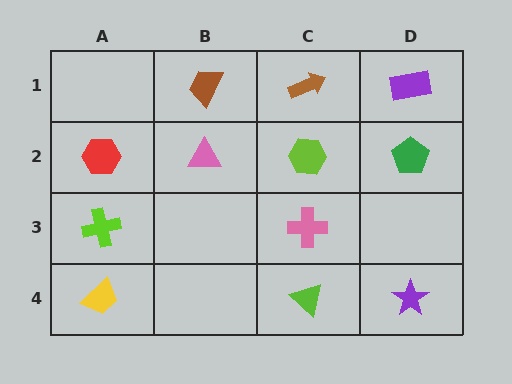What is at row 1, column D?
A purple rectangle.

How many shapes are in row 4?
3 shapes.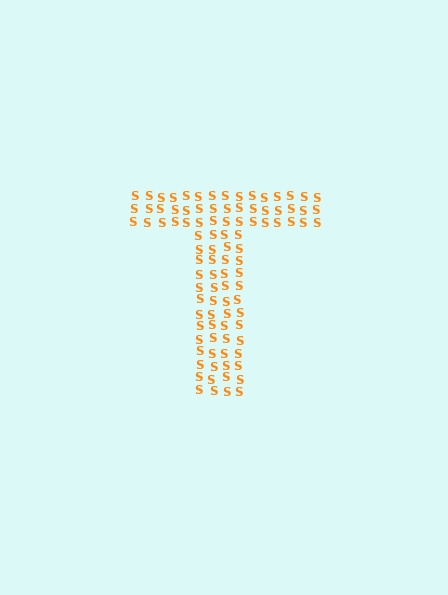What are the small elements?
The small elements are letter S's.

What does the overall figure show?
The overall figure shows the letter T.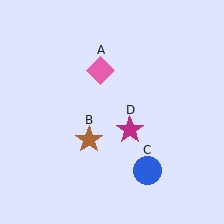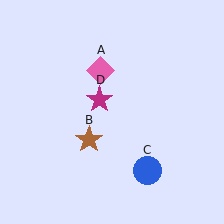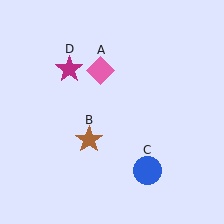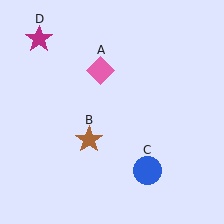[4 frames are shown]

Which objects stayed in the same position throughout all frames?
Pink diamond (object A) and brown star (object B) and blue circle (object C) remained stationary.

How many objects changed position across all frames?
1 object changed position: magenta star (object D).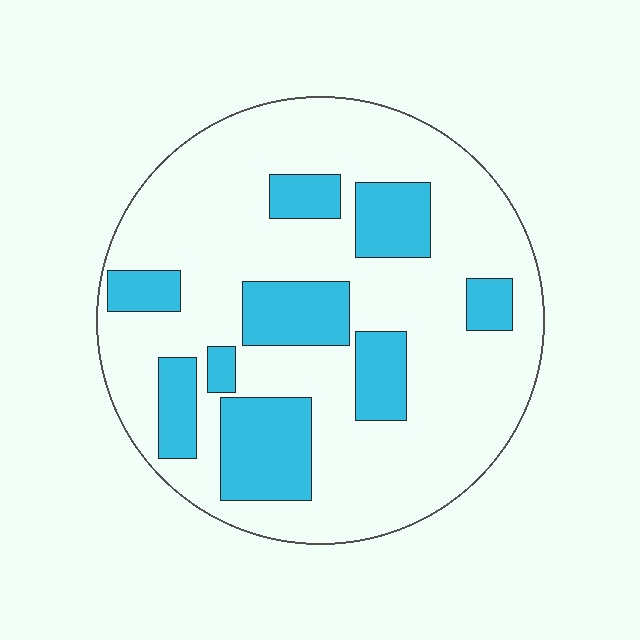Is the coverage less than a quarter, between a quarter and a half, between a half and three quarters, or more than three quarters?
Between a quarter and a half.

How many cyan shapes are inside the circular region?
9.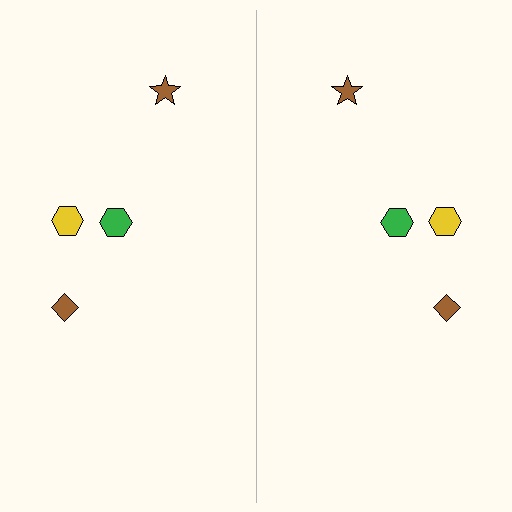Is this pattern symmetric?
Yes, this pattern has bilateral (reflection) symmetry.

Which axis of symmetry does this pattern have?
The pattern has a vertical axis of symmetry running through the center of the image.